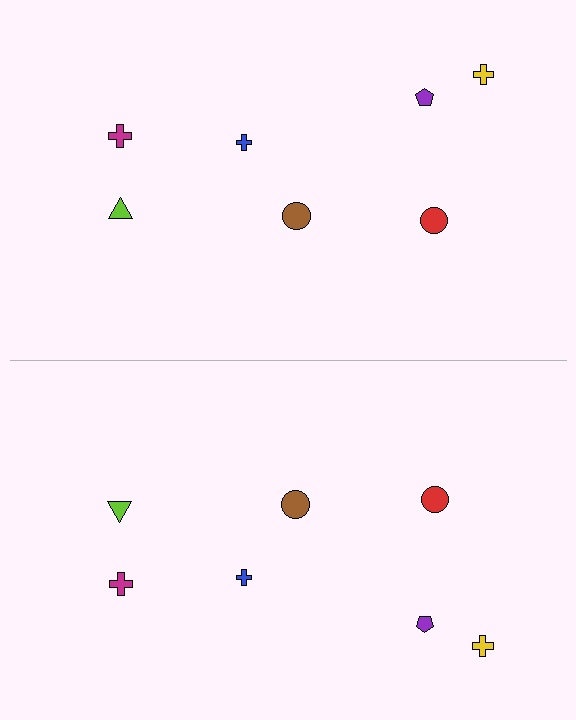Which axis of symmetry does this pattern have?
The pattern has a horizontal axis of symmetry running through the center of the image.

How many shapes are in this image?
There are 14 shapes in this image.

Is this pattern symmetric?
Yes, this pattern has bilateral (reflection) symmetry.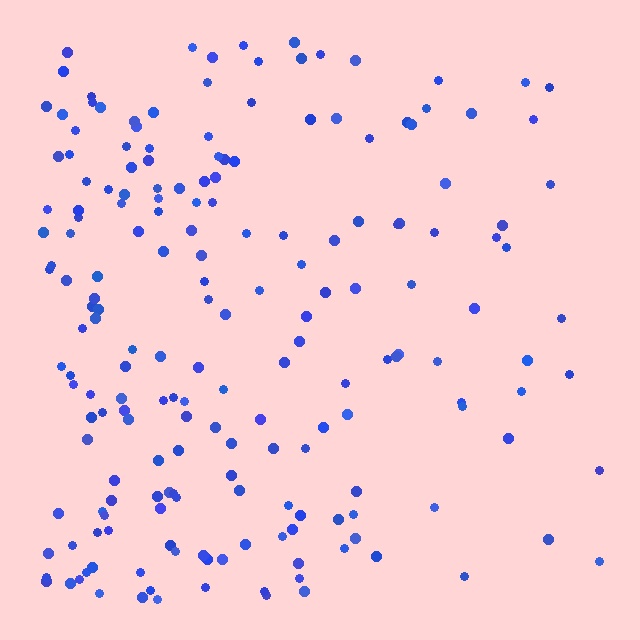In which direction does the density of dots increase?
From right to left, with the left side densest.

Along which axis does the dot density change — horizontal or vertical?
Horizontal.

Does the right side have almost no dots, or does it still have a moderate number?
Still a moderate number, just noticeably fewer than the left.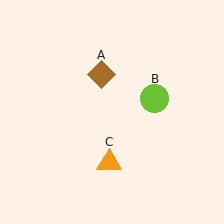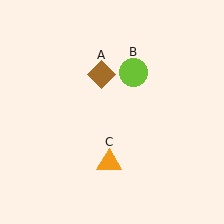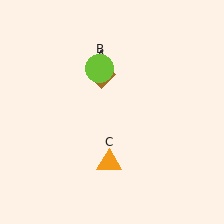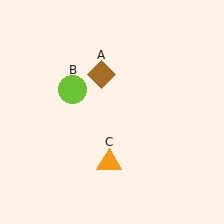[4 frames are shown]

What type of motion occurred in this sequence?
The lime circle (object B) rotated counterclockwise around the center of the scene.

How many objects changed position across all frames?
1 object changed position: lime circle (object B).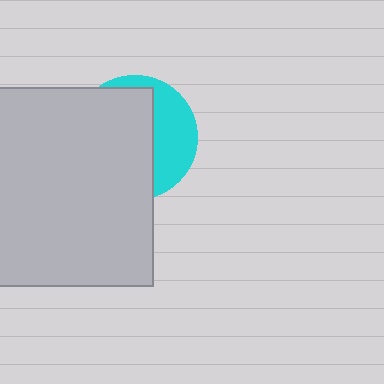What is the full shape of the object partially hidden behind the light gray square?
The partially hidden object is a cyan circle.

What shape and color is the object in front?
The object in front is a light gray square.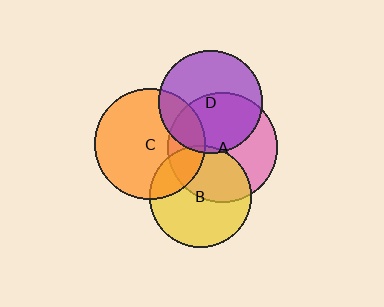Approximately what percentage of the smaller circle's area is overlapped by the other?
Approximately 20%.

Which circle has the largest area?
Circle C (orange).